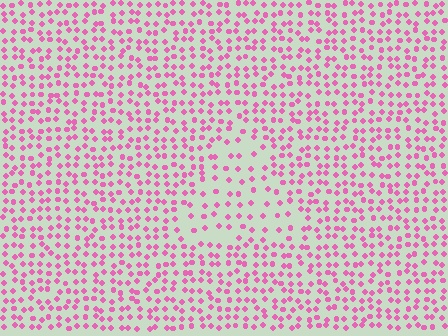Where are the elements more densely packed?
The elements are more densely packed outside the triangle boundary.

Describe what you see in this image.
The image contains small pink elements arranged at two different densities. A triangle-shaped region is visible where the elements are less densely packed than the surrounding area.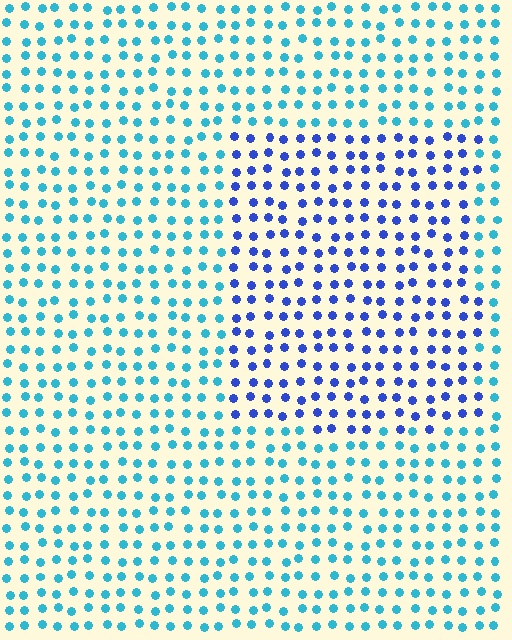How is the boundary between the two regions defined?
The boundary is defined purely by a slight shift in hue (about 42 degrees). Spacing, size, and orientation are identical on both sides.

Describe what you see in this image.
The image is filled with small cyan elements in a uniform arrangement. A rectangle-shaped region is visible where the elements are tinted to a slightly different hue, forming a subtle color boundary.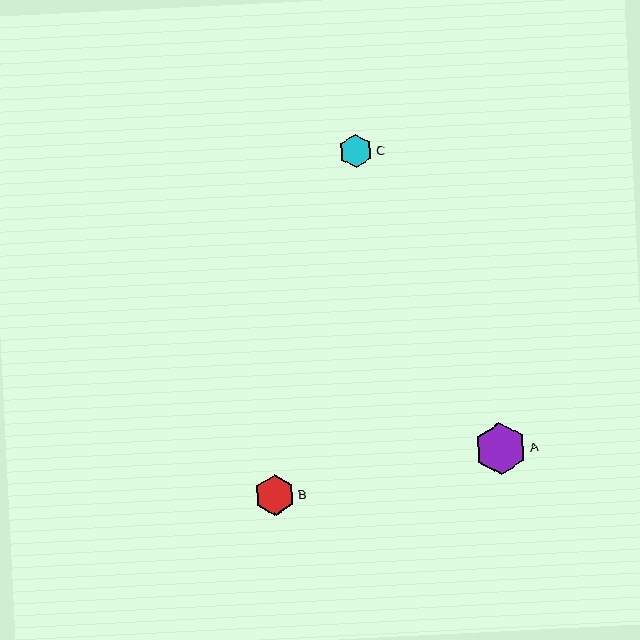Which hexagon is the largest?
Hexagon A is the largest with a size of approximately 52 pixels.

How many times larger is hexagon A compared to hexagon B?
Hexagon A is approximately 1.3 times the size of hexagon B.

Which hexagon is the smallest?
Hexagon C is the smallest with a size of approximately 34 pixels.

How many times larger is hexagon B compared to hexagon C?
Hexagon B is approximately 1.2 times the size of hexagon C.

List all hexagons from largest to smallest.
From largest to smallest: A, B, C.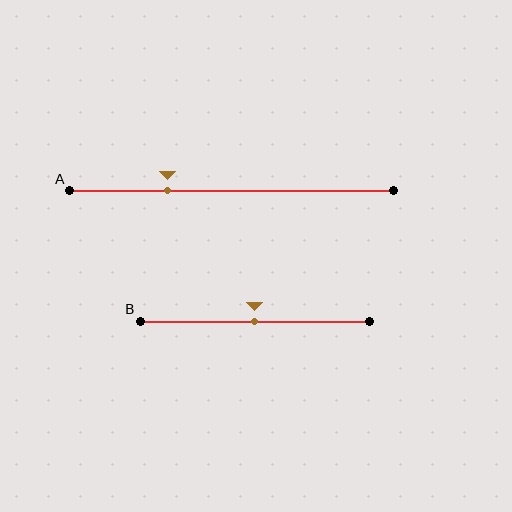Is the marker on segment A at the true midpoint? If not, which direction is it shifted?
No, the marker on segment A is shifted to the left by about 20% of the segment length.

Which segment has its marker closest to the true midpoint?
Segment B has its marker closest to the true midpoint.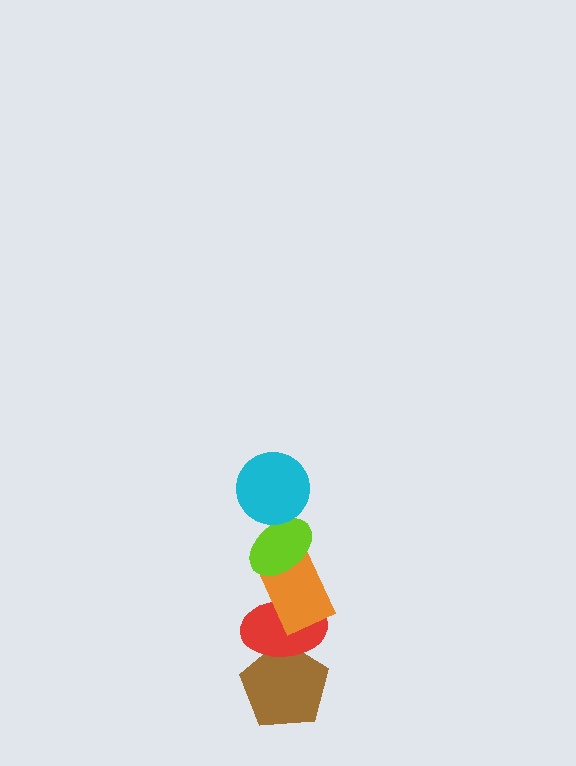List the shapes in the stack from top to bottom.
From top to bottom: the cyan circle, the lime ellipse, the orange rectangle, the red ellipse, the brown pentagon.